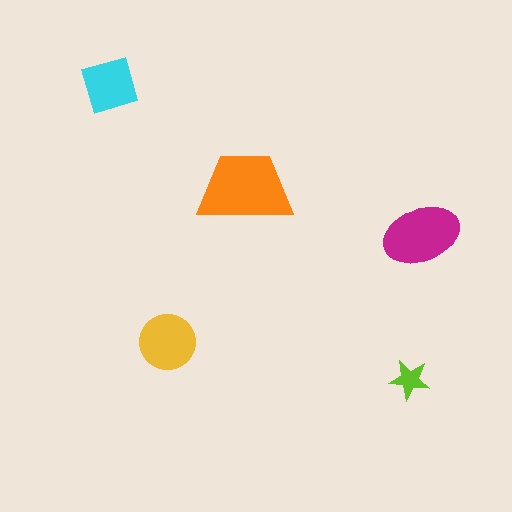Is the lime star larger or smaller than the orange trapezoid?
Smaller.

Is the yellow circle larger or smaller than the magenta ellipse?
Smaller.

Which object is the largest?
The orange trapezoid.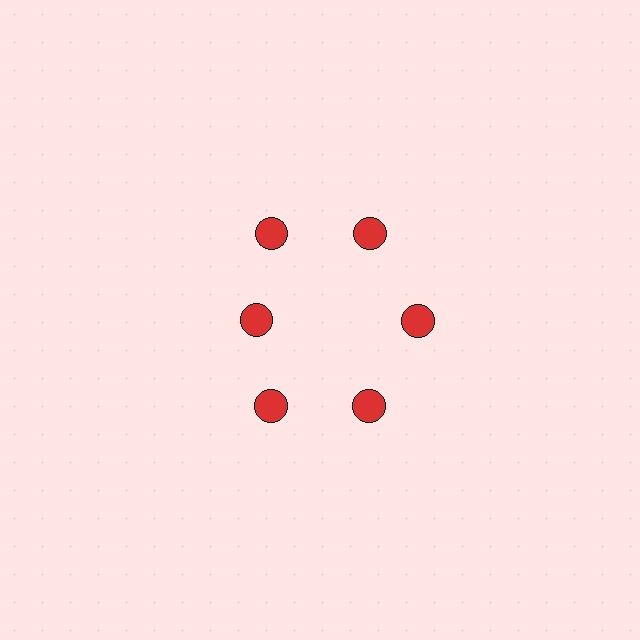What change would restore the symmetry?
The symmetry would be restored by moving it outward, back onto the ring so that all 6 circles sit at equal angles and equal distance from the center.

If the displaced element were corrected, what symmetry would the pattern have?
It would have 6-fold rotational symmetry — the pattern would map onto itself every 60 degrees.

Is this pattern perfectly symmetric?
No. The 6 red circles are arranged in a ring, but one element near the 9 o'clock position is pulled inward toward the center, breaking the 6-fold rotational symmetry.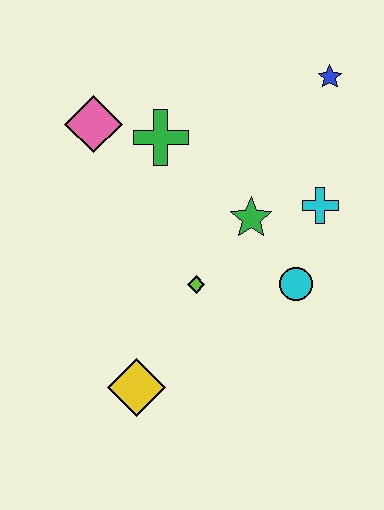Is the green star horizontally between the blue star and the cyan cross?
No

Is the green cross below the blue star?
Yes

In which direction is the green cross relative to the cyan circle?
The green cross is above the cyan circle.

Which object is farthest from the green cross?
The yellow diamond is farthest from the green cross.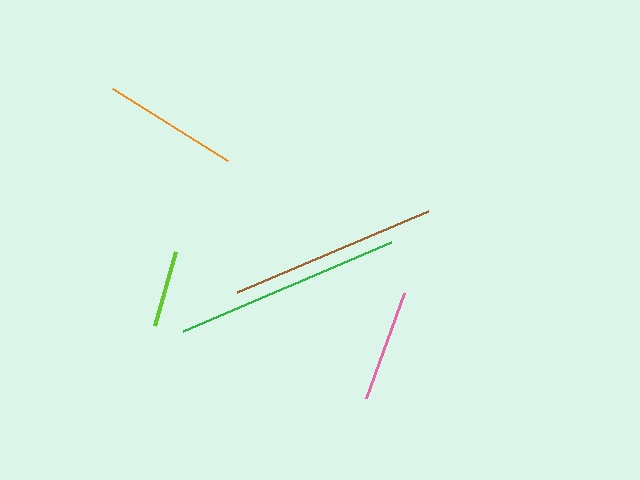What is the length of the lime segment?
The lime segment is approximately 77 pixels long.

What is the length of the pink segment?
The pink segment is approximately 112 pixels long.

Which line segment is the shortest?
The lime line is the shortest at approximately 77 pixels.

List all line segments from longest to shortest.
From longest to shortest: green, brown, orange, pink, lime.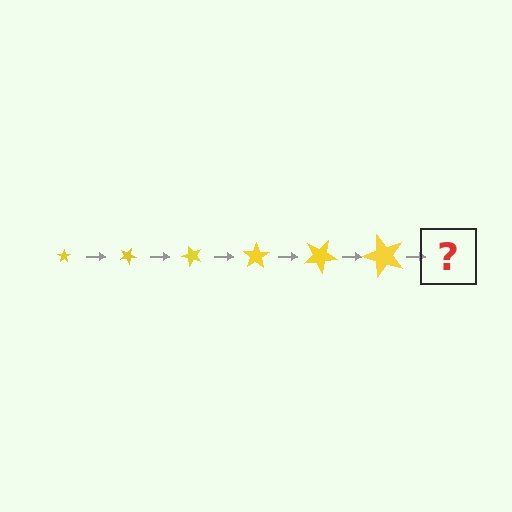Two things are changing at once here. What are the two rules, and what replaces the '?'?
The two rules are that the star grows larger each step and it rotates 25 degrees each step. The '?' should be a star, larger than the previous one and rotated 150 degrees from the start.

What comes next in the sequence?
The next element should be a star, larger than the previous one and rotated 150 degrees from the start.